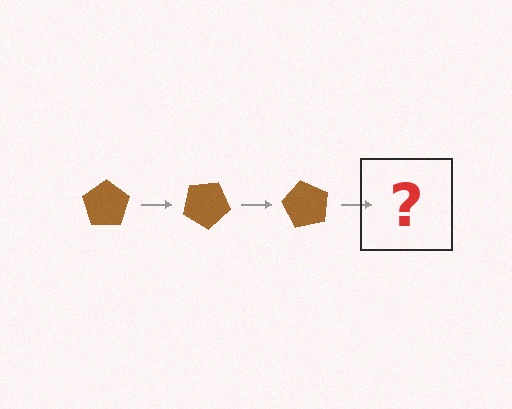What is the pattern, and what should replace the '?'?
The pattern is that the pentagon rotates 30 degrees each step. The '?' should be a brown pentagon rotated 90 degrees.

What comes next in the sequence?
The next element should be a brown pentagon rotated 90 degrees.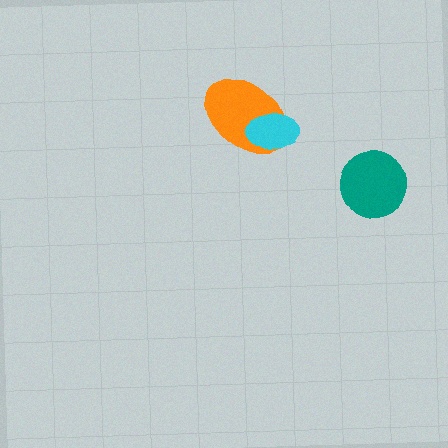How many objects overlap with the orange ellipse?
1 object overlaps with the orange ellipse.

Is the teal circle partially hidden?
No, no other shape covers it.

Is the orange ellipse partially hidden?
Yes, it is partially covered by another shape.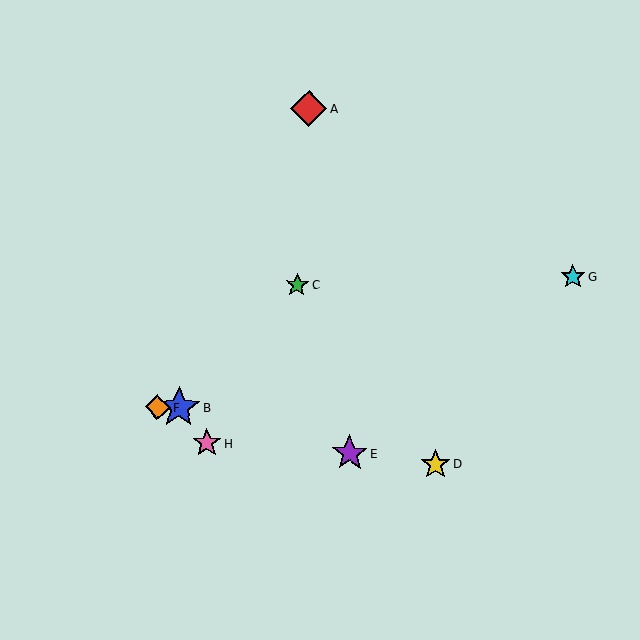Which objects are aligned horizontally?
Objects B, F are aligned horizontally.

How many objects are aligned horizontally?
2 objects (B, F) are aligned horizontally.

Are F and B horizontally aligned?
Yes, both are at y≈407.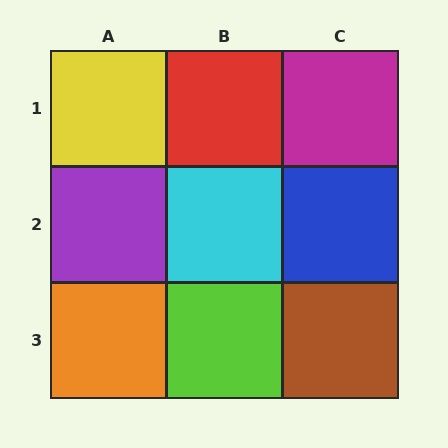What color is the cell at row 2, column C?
Blue.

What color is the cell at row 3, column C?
Brown.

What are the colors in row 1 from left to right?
Yellow, red, magenta.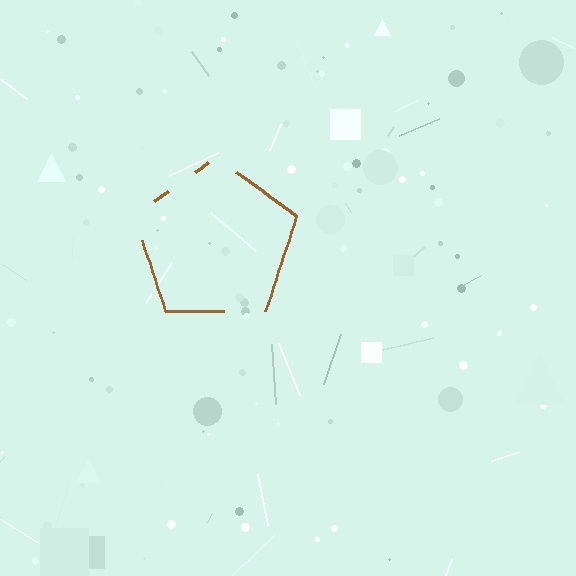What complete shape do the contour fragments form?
The contour fragments form a pentagon.